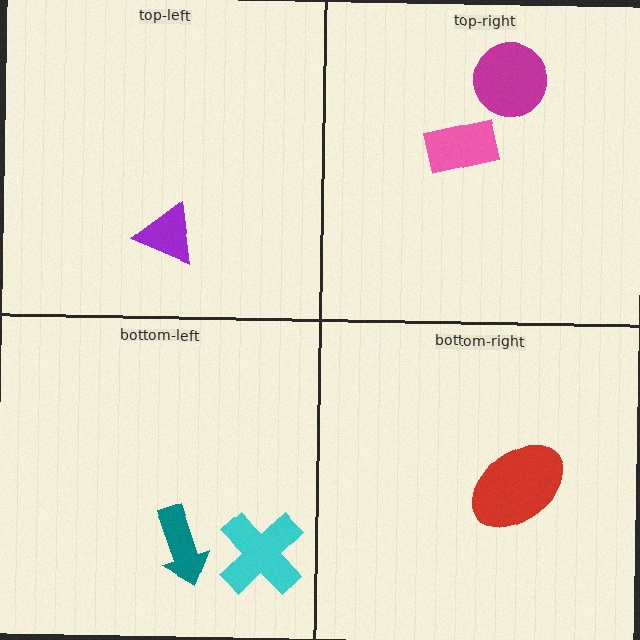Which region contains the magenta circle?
The top-right region.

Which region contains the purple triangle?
The top-left region.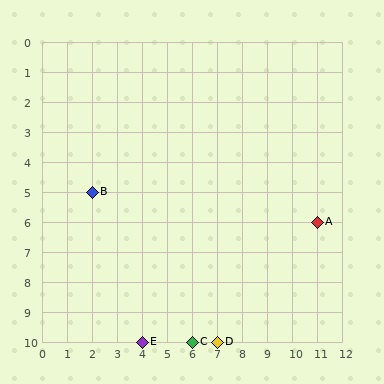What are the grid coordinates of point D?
Point D is at grid coordinates (7, 10).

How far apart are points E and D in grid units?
Points E and D are 3 columns apart.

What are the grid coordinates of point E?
Point E is at grid coordinates (4, 10).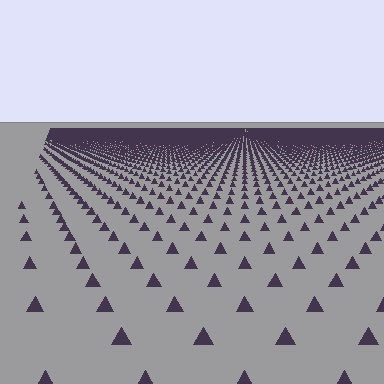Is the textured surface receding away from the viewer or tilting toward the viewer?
The surface is receding away from the viewer. Texture elements get smaller and denser toward the top.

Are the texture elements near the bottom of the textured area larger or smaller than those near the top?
Larger. Near the bottom, elements are closer to the viewer and appear at a bigger on-screen size.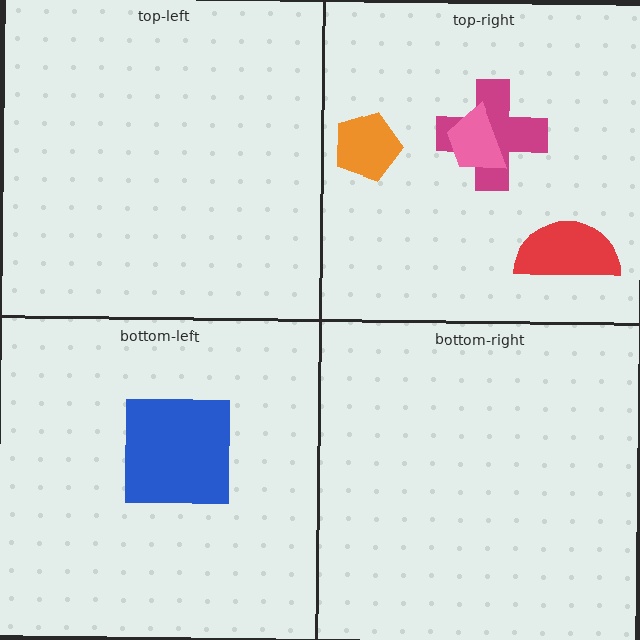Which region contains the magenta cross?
The top-right region.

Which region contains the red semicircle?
The top-right region.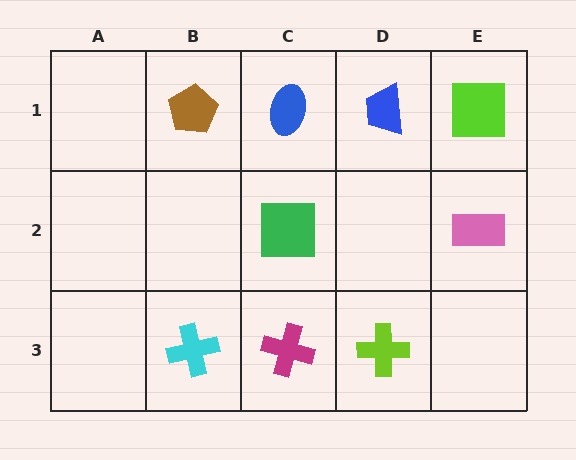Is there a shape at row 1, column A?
No, that cell is empty.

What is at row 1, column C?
A blue ellipse.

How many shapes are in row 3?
3 shapes.